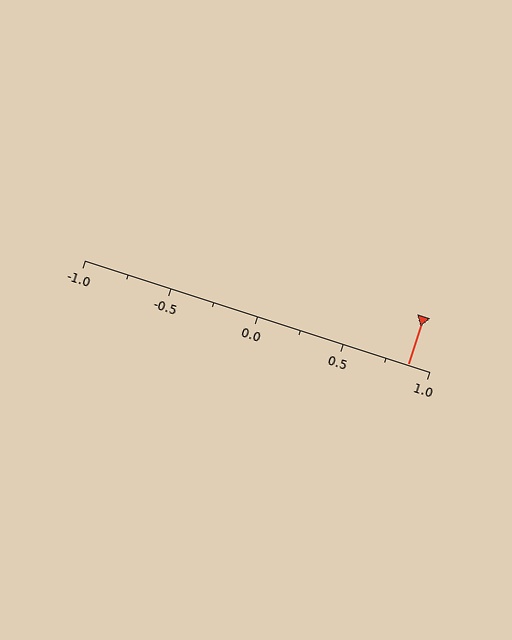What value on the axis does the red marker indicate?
The marker indicates approximately 0.88.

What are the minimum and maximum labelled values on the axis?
The axis runs from -1.0 to 1.0.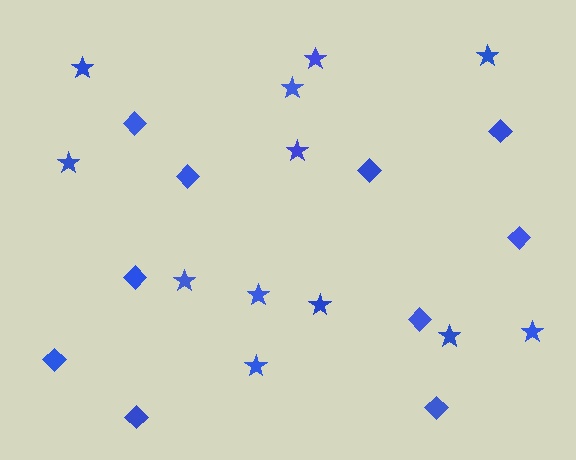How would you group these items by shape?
There are 2 groups: one group of stars (12) and one group of diamonds (10).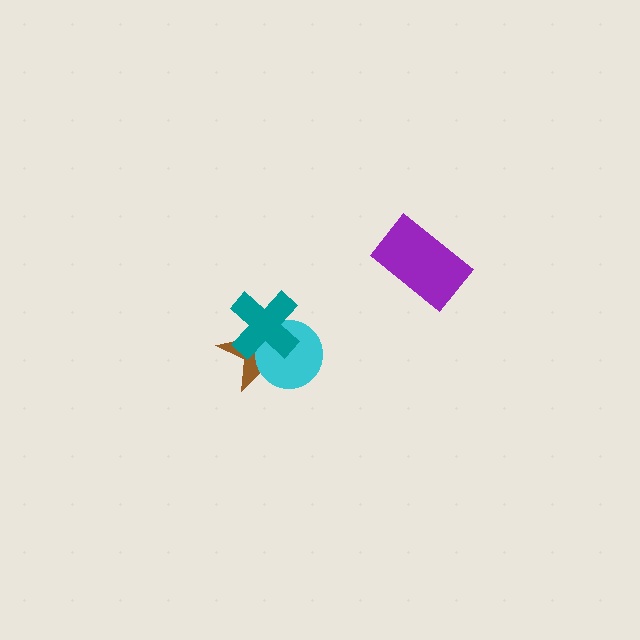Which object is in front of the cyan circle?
The teal cross is in front of the cyan circle.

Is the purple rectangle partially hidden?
No, no other shape covers it.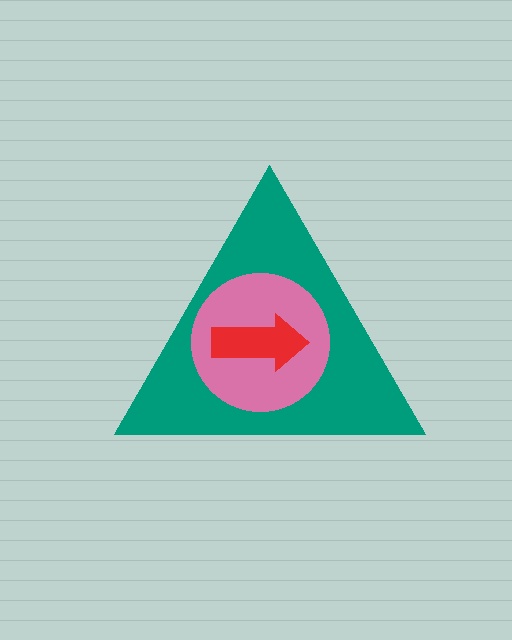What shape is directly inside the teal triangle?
The pink circle.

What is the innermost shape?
The red arrow.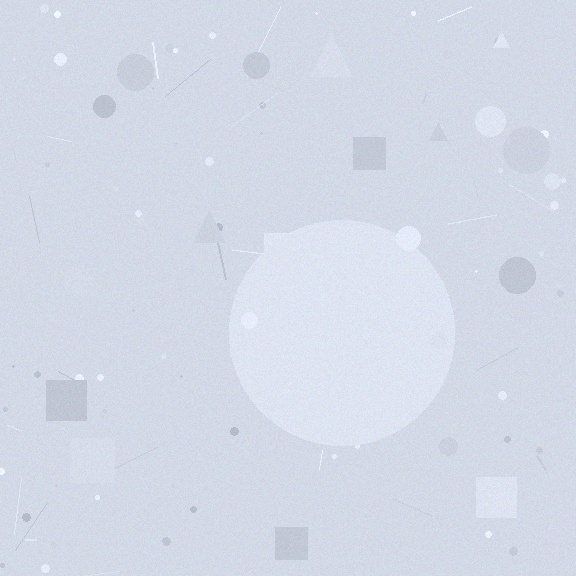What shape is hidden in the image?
A circle is hidden in the image.